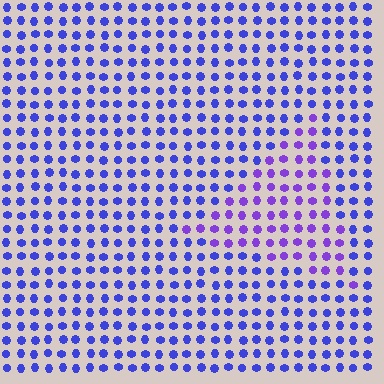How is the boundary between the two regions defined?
The boundary is defined purely by a slight shift in hue (about 30 degrees). Spacing, size, and orientation are identical on both sides.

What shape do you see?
I see a triangle.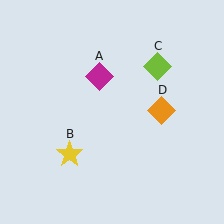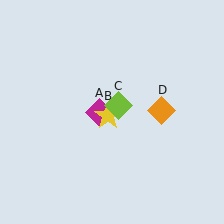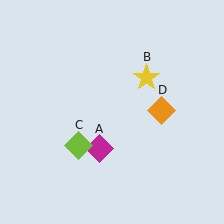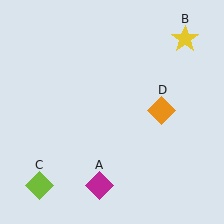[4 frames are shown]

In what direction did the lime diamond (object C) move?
The lime diamond (object C) moved down and to the left.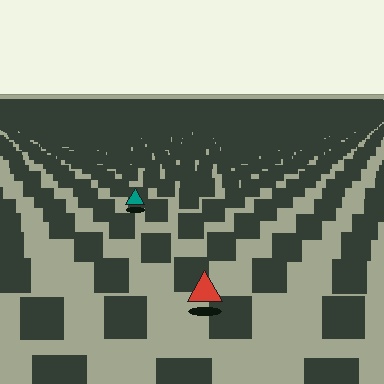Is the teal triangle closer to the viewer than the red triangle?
No. The red triangle is closer — you can tell from the texture gradient: the ground texture is coarser near it.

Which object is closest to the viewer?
The red triangle is closest. The texture marks near it are larger and more spread out.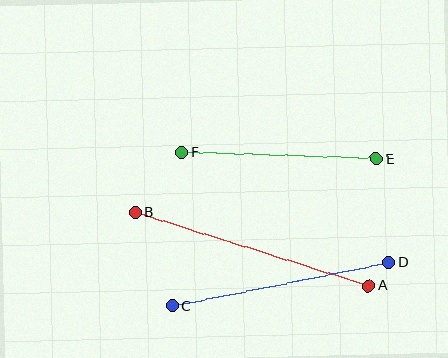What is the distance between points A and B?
The distance is approximately 245 pixels.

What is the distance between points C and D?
The distance is approximately 221 pixels.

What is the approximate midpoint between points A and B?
The midpoint is at approximately (252, 249) pixels.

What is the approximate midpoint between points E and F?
The midpoint is at approximately (279, 156) pixels.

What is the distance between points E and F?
The distance is approximately 194 pixels.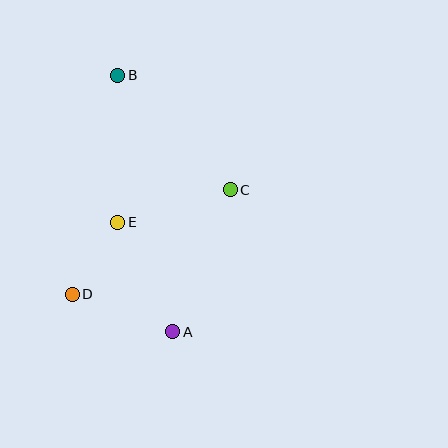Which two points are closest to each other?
Points D and E are closest to each other.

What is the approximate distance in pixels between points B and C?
The distance between B and C is approximately 160 pixels.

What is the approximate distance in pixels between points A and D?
The distance between A and D is approximately 107 pixels.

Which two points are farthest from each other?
Points A and B are farthest from each other.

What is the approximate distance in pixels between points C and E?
The distance between C and E is approximately 117 pixels.